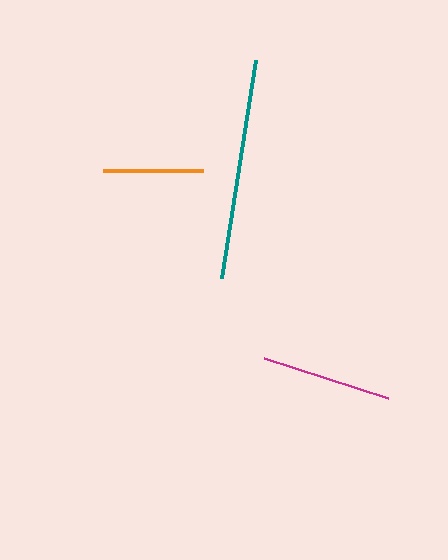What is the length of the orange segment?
The orange segment is approximately 101 pixels long.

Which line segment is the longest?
The teal line is the longest at approximately 221 pixels.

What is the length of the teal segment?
The teal segment is approximately 221 pixels long.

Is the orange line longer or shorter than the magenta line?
The magenta line is longer than the orange line.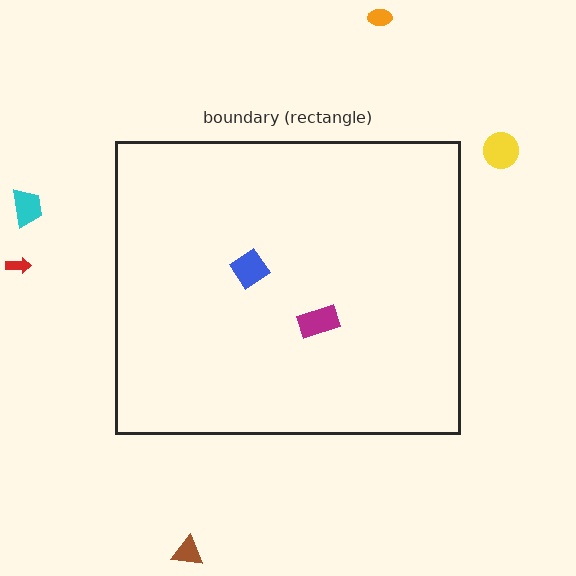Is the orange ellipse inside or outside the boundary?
Outside.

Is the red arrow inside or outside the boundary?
Outside.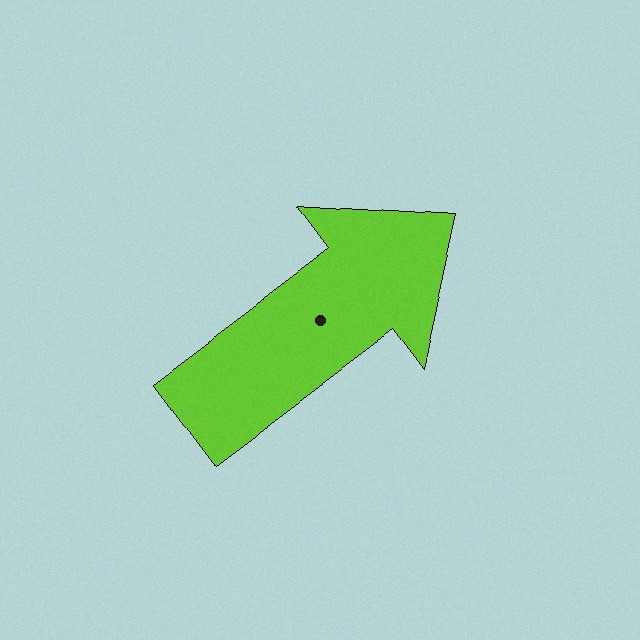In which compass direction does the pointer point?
Northeast.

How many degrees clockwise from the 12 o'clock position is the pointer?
Approximately 53 degrees.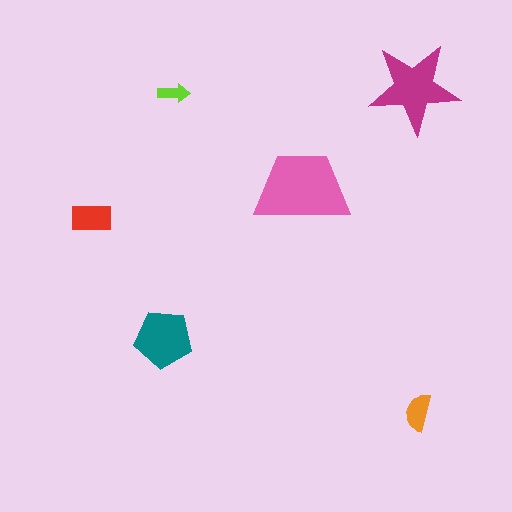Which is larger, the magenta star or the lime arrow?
The magenta star.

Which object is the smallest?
The lime arrow.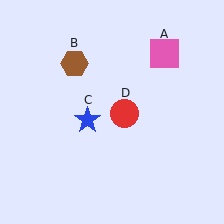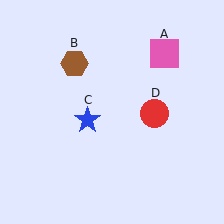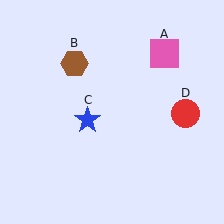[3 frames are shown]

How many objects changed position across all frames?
1 object changed position: red circle (object D).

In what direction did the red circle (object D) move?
The red circle (object D) moved right.